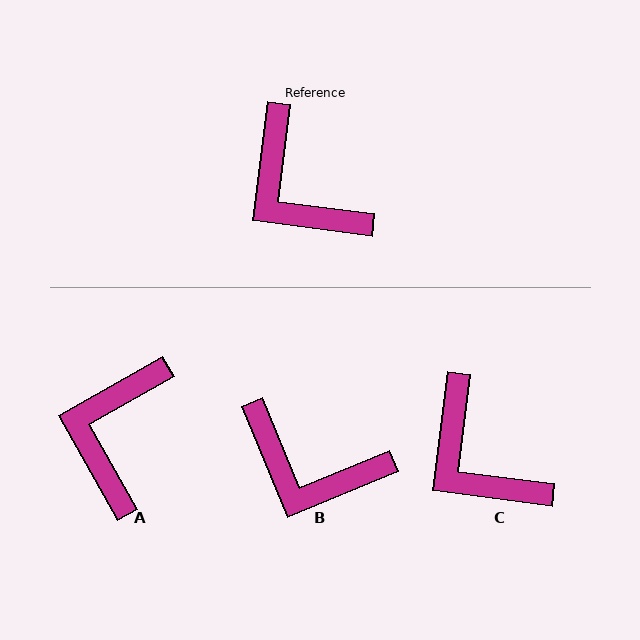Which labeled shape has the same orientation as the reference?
C.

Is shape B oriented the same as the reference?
No, it is off by about 30 degrees.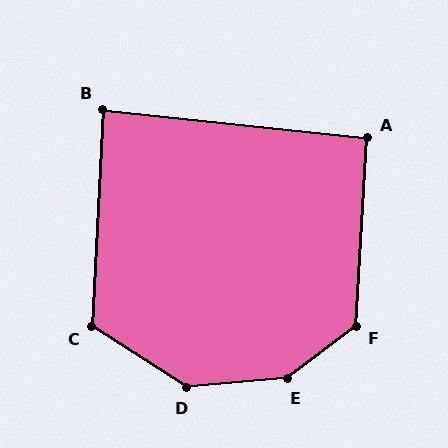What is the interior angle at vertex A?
Approximately 93 degrees (approximately right).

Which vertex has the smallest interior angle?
B, at approximately 87 degrees.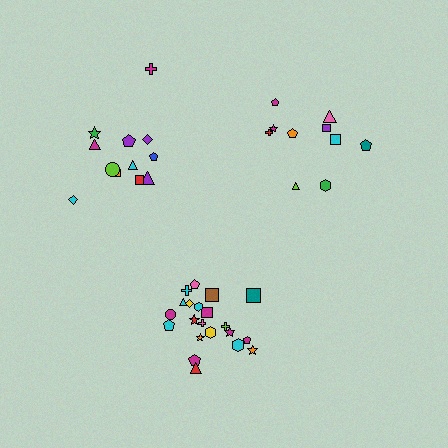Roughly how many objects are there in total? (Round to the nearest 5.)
Roughly 45 objects in total.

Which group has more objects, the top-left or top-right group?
The top-left group.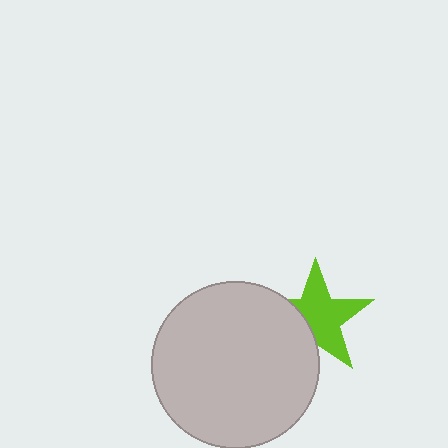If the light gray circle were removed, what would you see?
You would see the complete lime star.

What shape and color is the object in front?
The object in front is a light gray circle.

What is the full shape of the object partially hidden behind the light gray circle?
The partially hidden object is a lime star.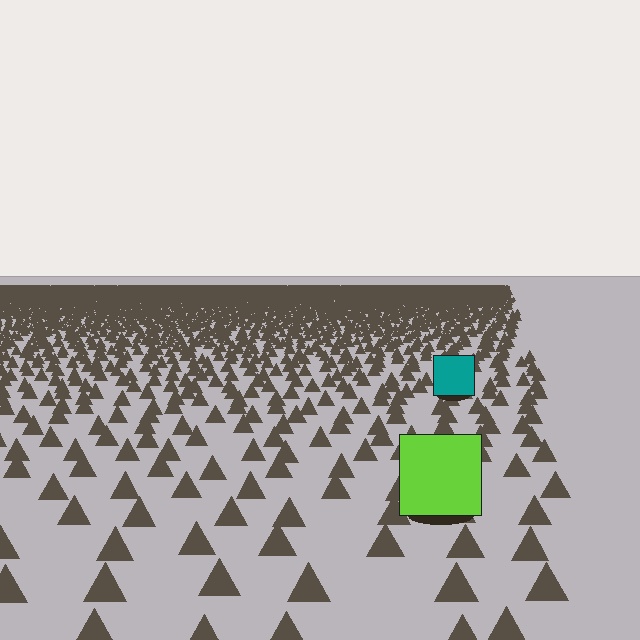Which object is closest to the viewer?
The lime square is closest. The texture marks near it are larger and more spread out.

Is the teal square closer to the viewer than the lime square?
No. The lime square is closer — you can tell from the texture gradient: the ground texture is coarser near it.